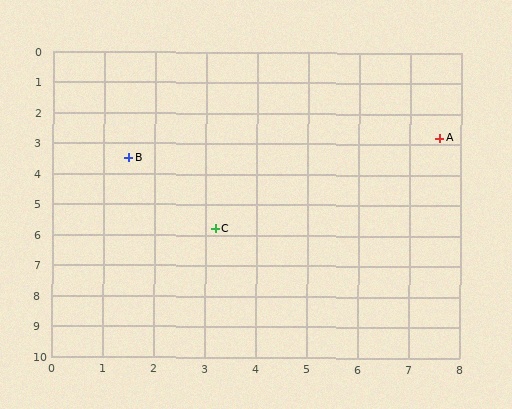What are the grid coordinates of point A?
Point A is at approximately (7.6, 2.8).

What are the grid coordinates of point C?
Point C is at approximately (3.2, 5.8).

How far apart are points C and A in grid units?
Points C and A are about 5.3 grid units apart.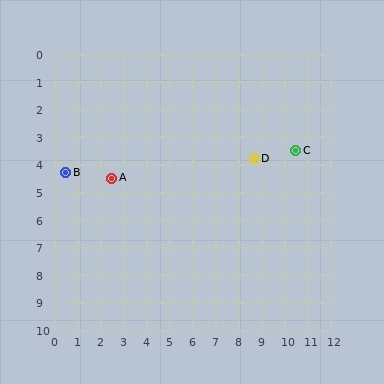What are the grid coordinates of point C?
Point C is at approximately (10.5, 3.5).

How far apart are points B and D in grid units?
Points B and D are about 8.2 grid units apart.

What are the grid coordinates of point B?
Point B is at approximately (0.5, 4.3).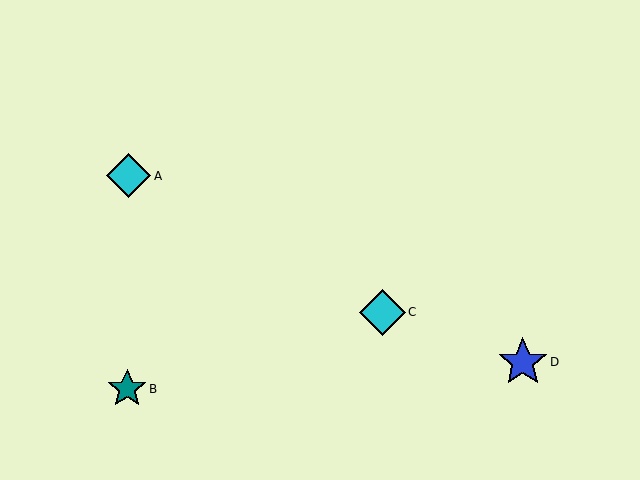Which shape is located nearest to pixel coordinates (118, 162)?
The cyan diamond (labeled A) at (129, 176) is nearest to that location.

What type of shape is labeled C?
Shape C is a cyan diamond.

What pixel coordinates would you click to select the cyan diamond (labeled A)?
Click at (129, 176) to select the cyan diamond A.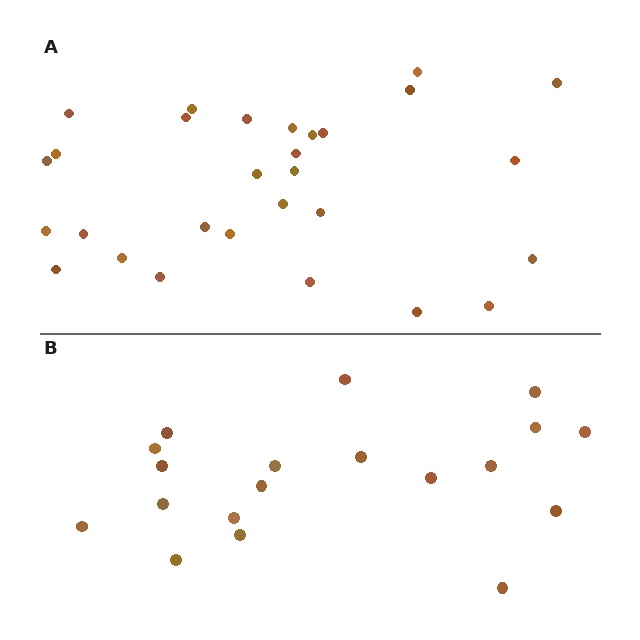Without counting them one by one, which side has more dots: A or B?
Region A (the top region) has more dots.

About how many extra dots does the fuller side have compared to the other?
Region A has roughly 10 or so more dots than region B.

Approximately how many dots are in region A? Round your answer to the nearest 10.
About 30 dots. (The exact count is 29, which rounds to 30.)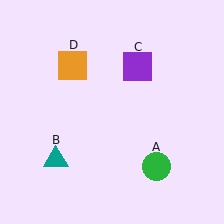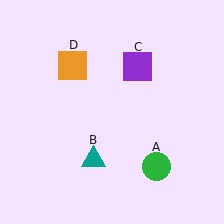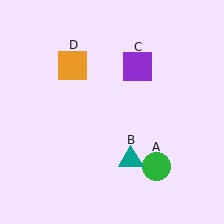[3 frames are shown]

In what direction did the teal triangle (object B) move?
The teal triangle (object B) moved right.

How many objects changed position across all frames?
1 object changed position: teal triangle (object B).